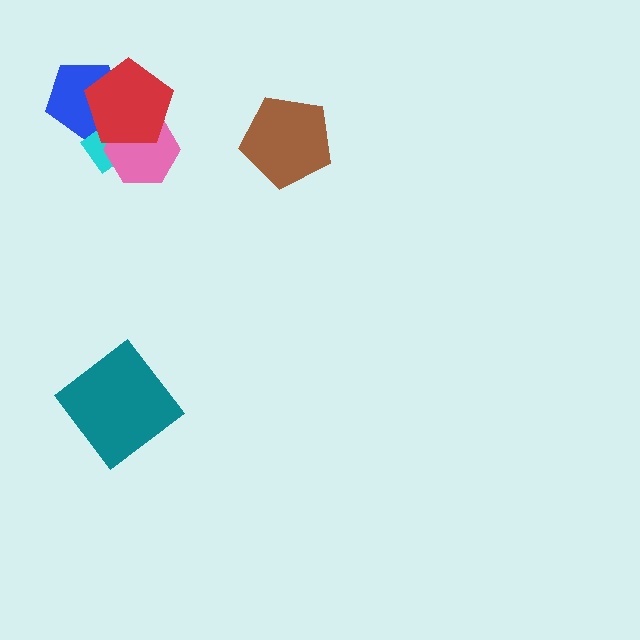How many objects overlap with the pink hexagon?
2 objects overlap with the pink hexagon.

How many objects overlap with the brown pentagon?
0 objects overlap with the brown pentagon.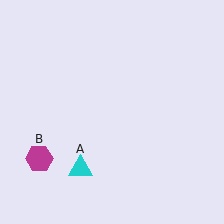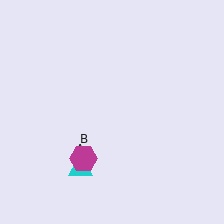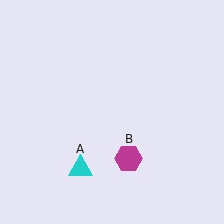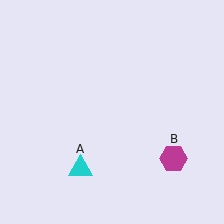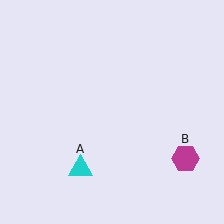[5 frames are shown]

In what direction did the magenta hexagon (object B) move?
The magenta hexagon (object B) moved right.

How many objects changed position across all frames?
1 object changed position: magenta hexagon (object B).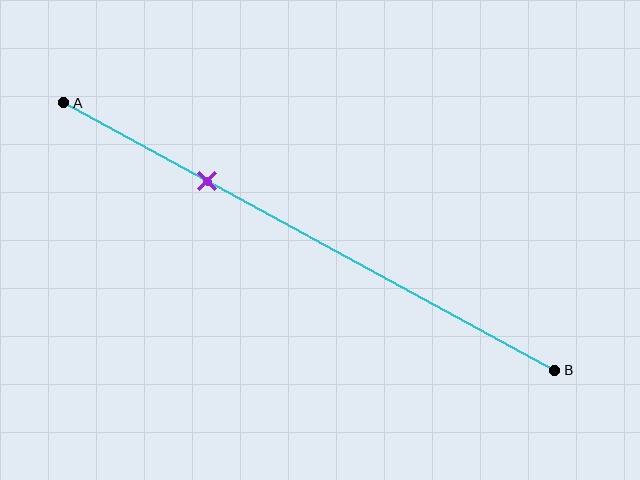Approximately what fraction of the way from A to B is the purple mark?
The purple mark is approximately 30% of the way from A to B.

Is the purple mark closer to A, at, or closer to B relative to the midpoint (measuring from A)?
The purple mark is closer to point A than the midpoint of segment AB.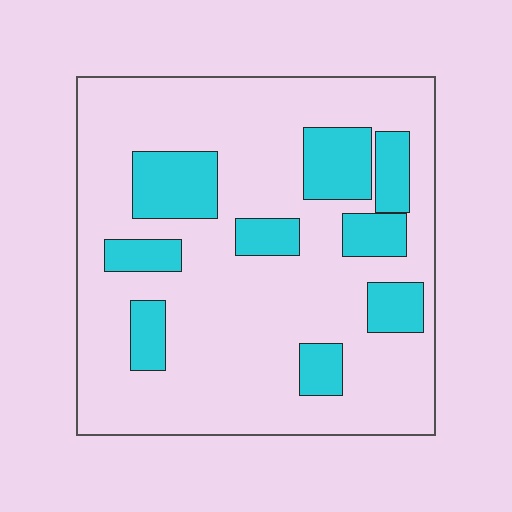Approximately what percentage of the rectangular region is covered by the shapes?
Approximately 25%.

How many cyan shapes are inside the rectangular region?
9.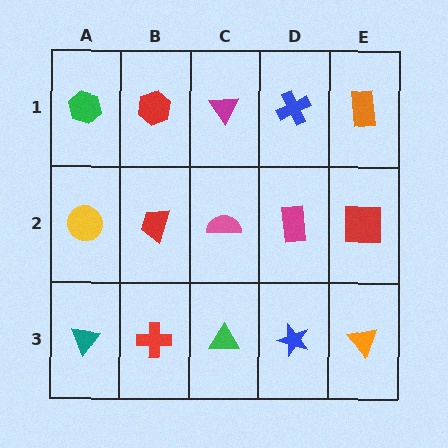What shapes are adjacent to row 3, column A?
A yellow circle (row 2, column A), a red cross (row 3, column B).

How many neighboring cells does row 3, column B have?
3.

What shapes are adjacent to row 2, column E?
An orange rectangle (row 1, column E), an orange triangle (row 3, column E), a magenta rectangle (row 2, column D).